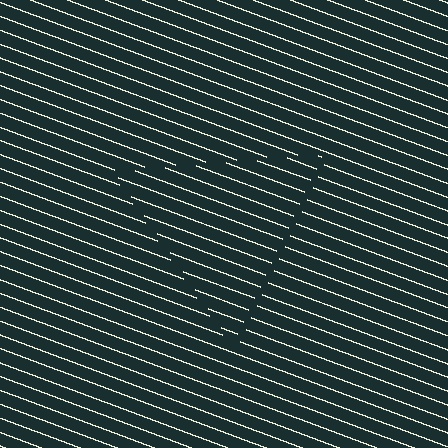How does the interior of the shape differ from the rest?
The interior of the shape contains the same grating, shifted by half a period — the contour is defined by the phase discontinuity where line-ends from the inner and outer gratings abut.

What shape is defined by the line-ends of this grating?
An illusory triangle. The interior of the shape contains the same grating, shifted by half a period — the contour is defined by the phase discontinuity where line-ends from the inner and outer gratings abut.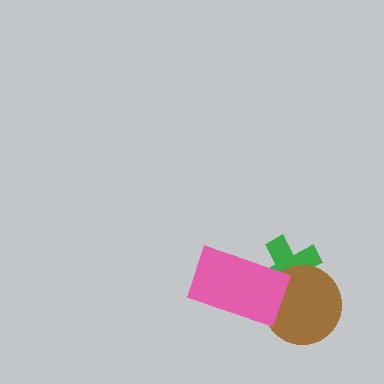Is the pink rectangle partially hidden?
No, no other shape covers it.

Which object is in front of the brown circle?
The pink rectangle is in front of the brown circle.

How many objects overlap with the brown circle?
2 objects overlap with the brown circle.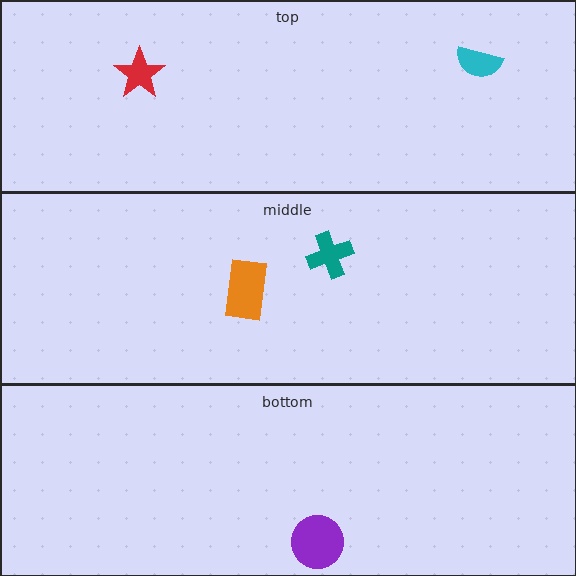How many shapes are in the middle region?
2.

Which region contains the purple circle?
The bottom region.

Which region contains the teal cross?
The middle region.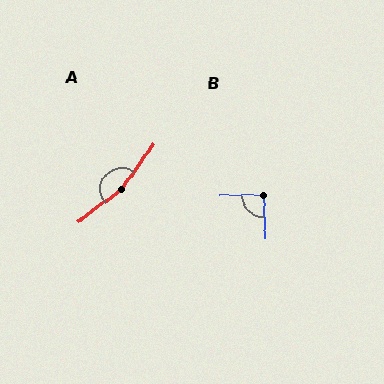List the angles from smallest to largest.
B (90°), A (162°).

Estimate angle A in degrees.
Approximately 162 degrees.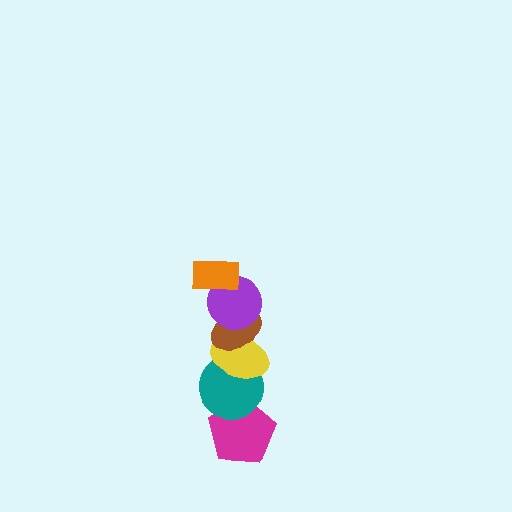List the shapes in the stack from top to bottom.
From top to bottom: the orange rectangle, the purple circle, the brown ellipse, the yellow ellipse, the teal circle, the magenta pentagon.